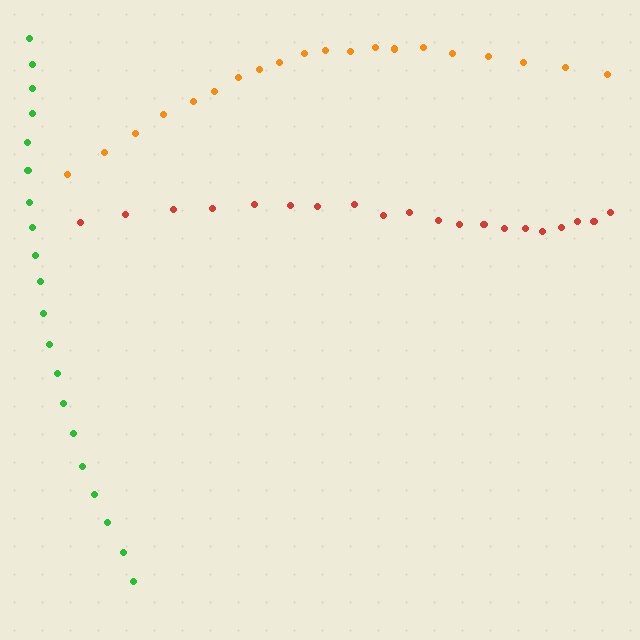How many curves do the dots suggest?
There are 3 distinct paths.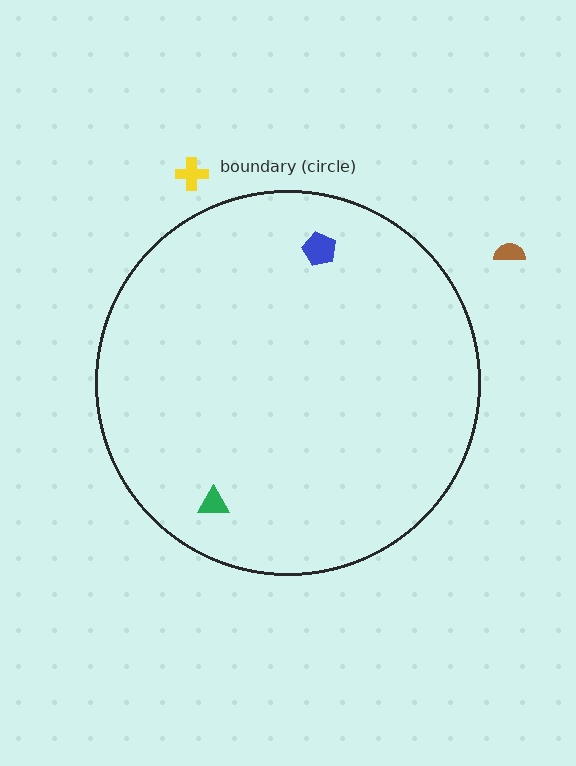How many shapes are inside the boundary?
2 inside, 2 outside.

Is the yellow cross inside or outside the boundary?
Outside.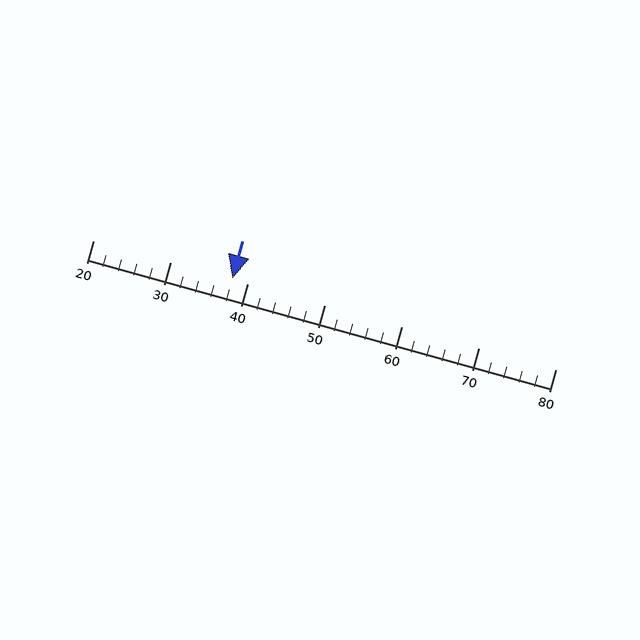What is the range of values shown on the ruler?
The ruler shows values from 20 to 80.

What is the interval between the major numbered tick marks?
The major tick marks are spaced 10 units apart.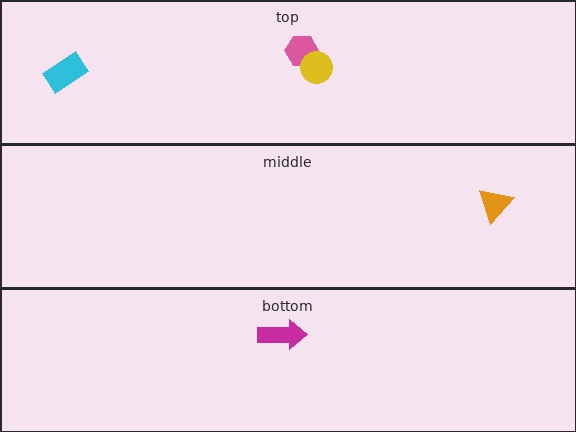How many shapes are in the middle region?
1.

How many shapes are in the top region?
3.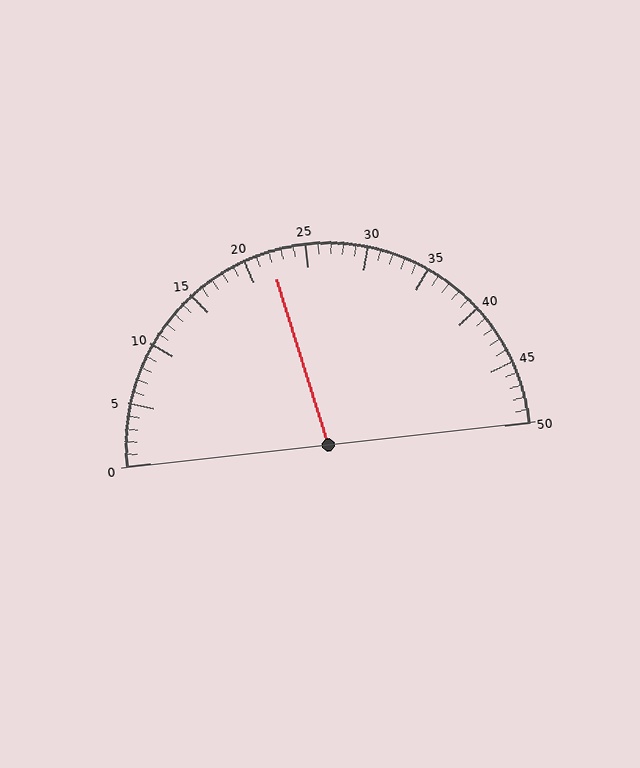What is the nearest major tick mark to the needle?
The nearest major tick mark is 20.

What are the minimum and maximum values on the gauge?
The gauge ranges from 0 to 50.